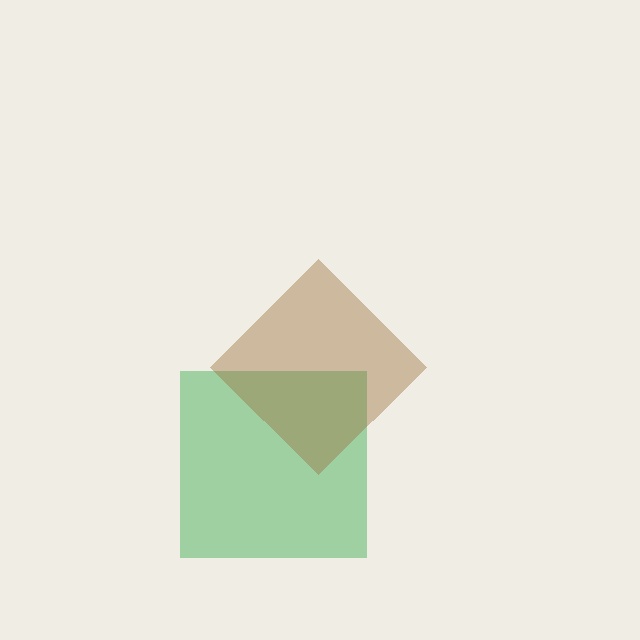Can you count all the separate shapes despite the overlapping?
Yes, there are 2 separate shapes.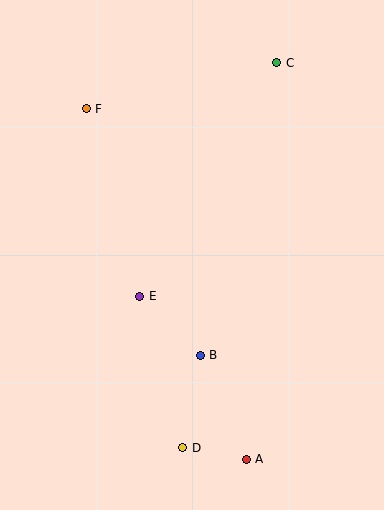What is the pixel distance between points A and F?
The distance between A and F is 385 pixels.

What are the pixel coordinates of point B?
Point B is at (200, 355).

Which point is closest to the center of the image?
Point E at (140, 296) is closest to the center.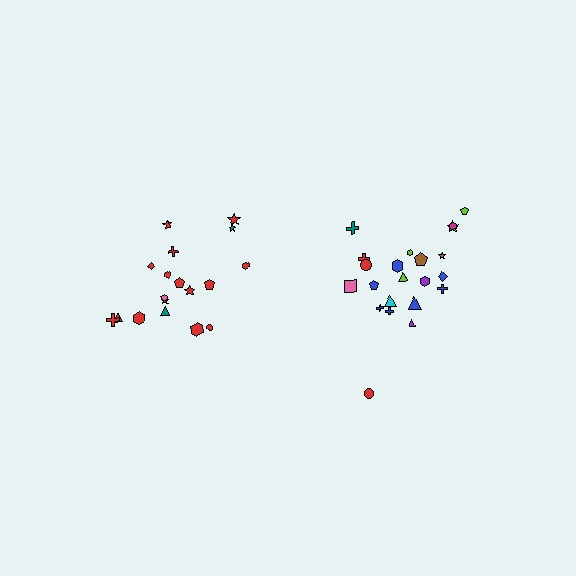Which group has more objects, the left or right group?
The right group.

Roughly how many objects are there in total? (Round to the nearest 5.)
Roughly 40 objects in total.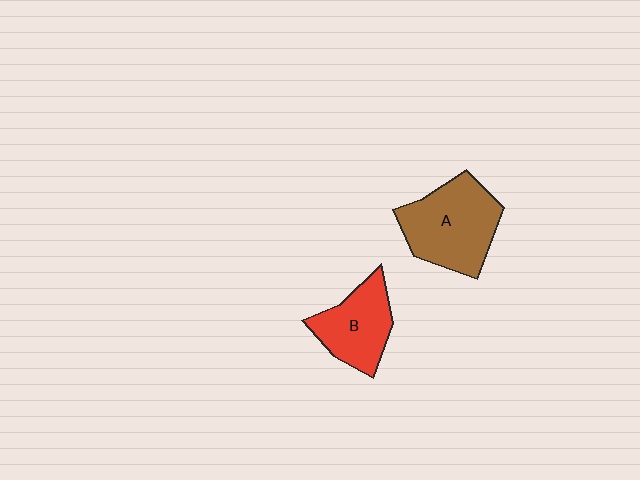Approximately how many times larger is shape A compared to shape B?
Approximately 1.4 times.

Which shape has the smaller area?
Shape B (red).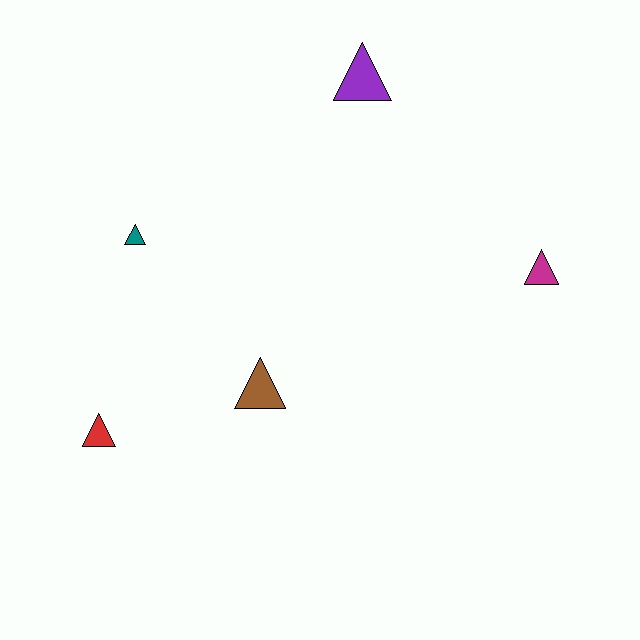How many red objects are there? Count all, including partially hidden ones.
There is 1 red object.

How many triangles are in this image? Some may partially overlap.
There are 5 triangles.